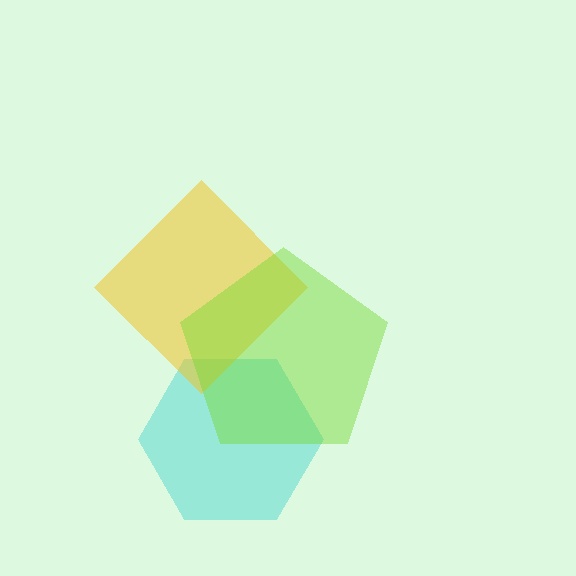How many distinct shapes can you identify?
There are 3 distinct shapes: a cyan hexagon, a yellow diamond, a lime pentagon.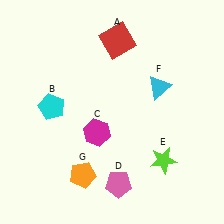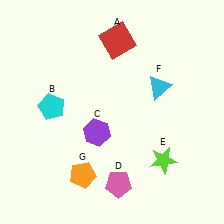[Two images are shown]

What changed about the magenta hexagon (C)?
In Image 1, C is magenta. In Image 2, it changed to purple.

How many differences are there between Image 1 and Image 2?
There is 1 difference between the two images.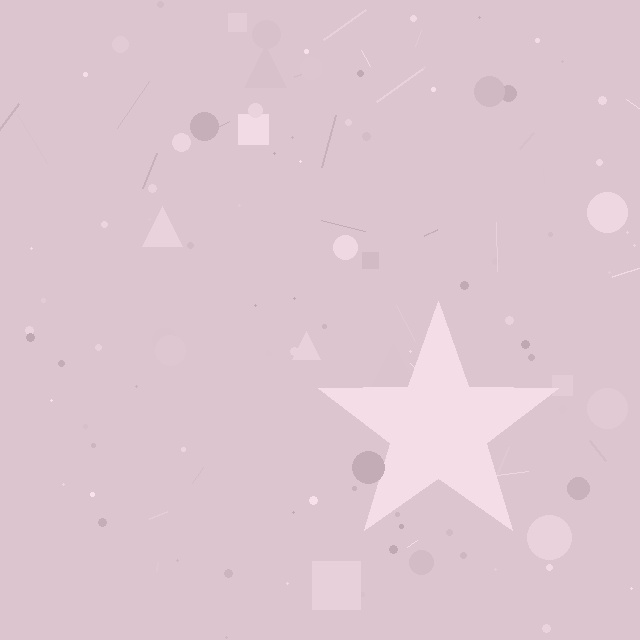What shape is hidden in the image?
A star is hidden in the image.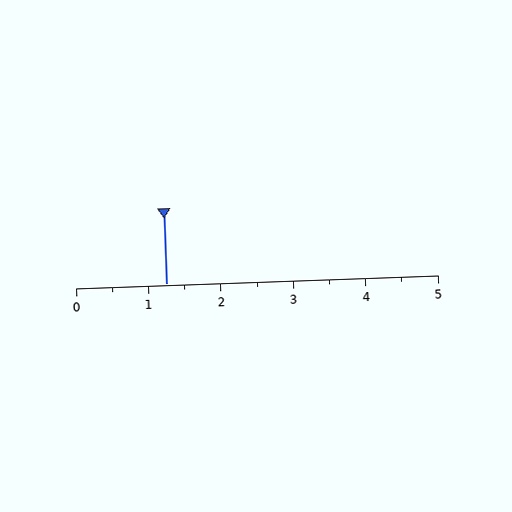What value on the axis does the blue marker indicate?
The marker indicates approximately 1.2.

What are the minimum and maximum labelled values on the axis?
The axis runs from 0 to 5.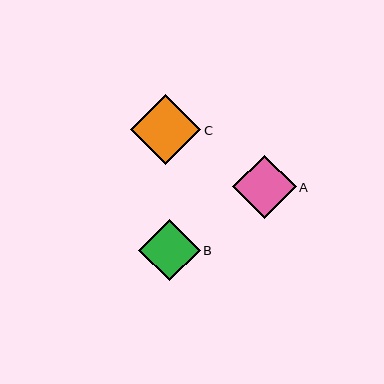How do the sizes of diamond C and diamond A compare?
Diamond C and diamond A are approximately the same size.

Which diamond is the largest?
Diamond C is the largest with a size of approximately 70 pixels.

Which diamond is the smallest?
Diamond B is the smallest with a size of approximately 62 pixels.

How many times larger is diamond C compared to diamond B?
Diamond C is approximately 1.1 times the size of diamond B.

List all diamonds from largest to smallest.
From largest to smallest: C, A, B.